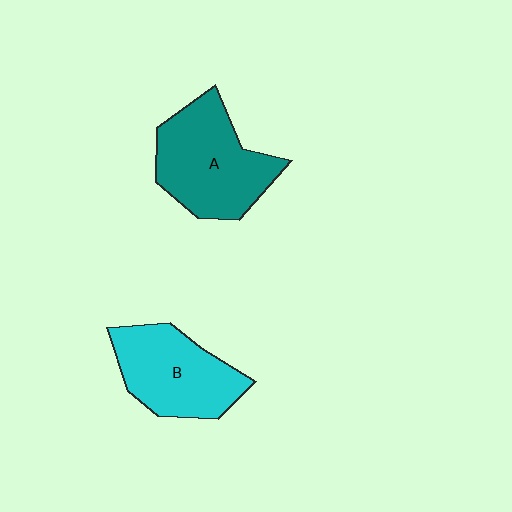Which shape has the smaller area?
Shape B (cyan).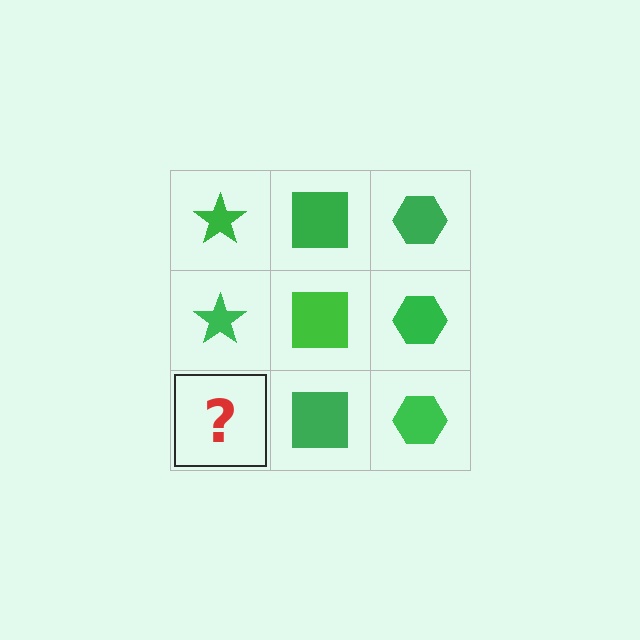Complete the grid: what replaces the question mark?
The question mark should be replaced with a green star.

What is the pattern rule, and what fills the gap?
The rule is that each column has a consistent shape. The gap should be filled with a green star.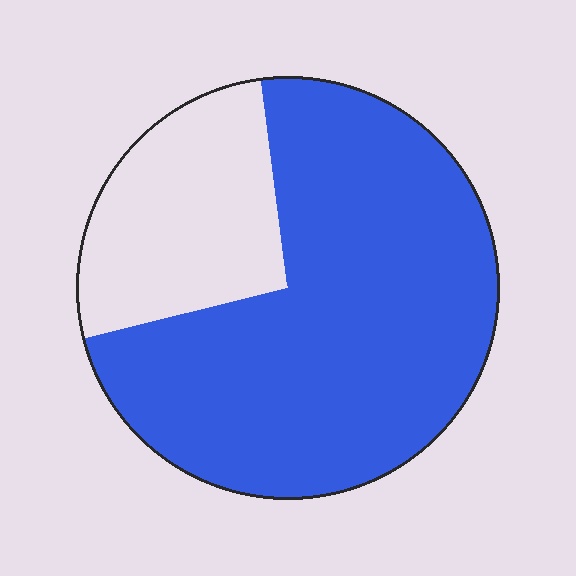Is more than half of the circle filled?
Yes.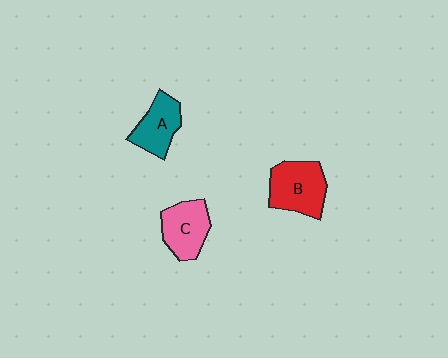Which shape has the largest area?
Shape B (red).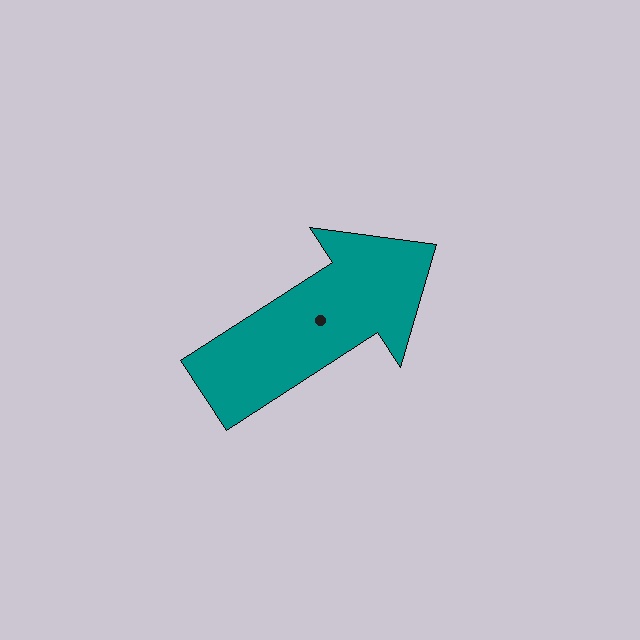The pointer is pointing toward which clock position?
Roughly 2 o'clock.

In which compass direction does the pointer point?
Northeast.